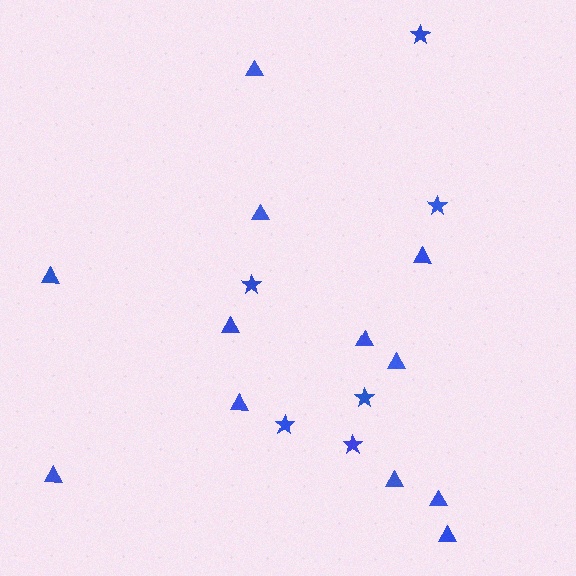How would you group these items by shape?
There are 2 groups: one group of stars (6) and one group of triangles (12).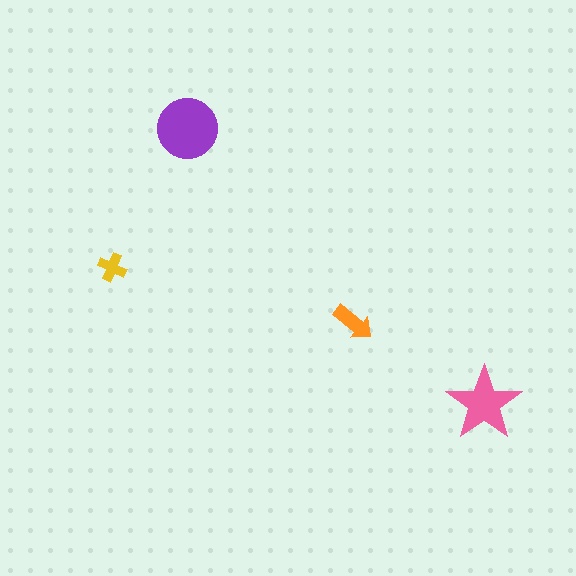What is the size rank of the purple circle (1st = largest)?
1st.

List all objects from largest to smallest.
The purple circle, the pink star, the orange arrow, the yellow cross.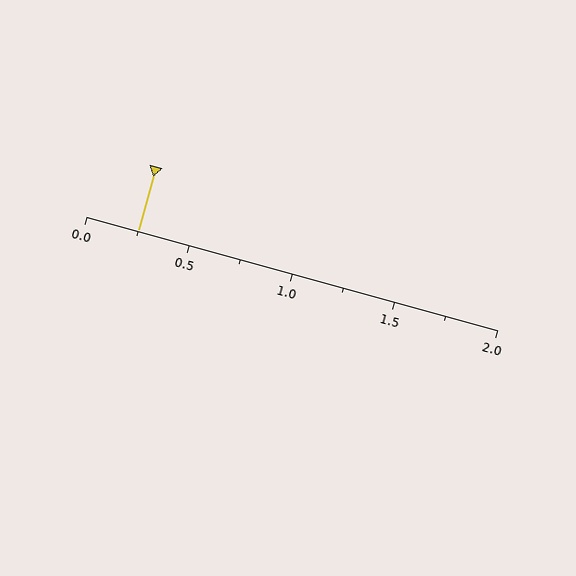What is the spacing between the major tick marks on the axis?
The major ticks are spaced 0.5 apart.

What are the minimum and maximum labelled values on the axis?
The axis runs from 0.0 to 2.0.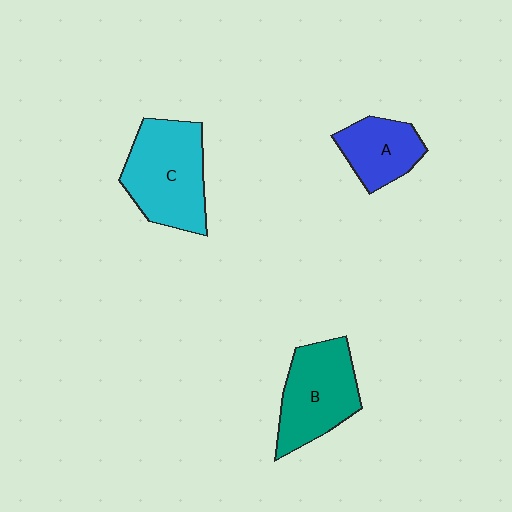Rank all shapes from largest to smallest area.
From largest to smallest: C (cyan), B (teal), A (blue).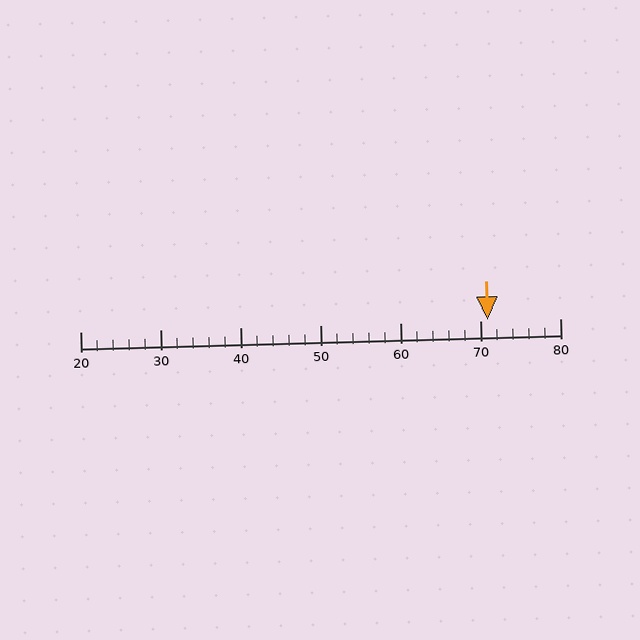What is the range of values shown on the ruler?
The ruler shows values from 20 to 80.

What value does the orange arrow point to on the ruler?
The orange arrow points to approximately 71.